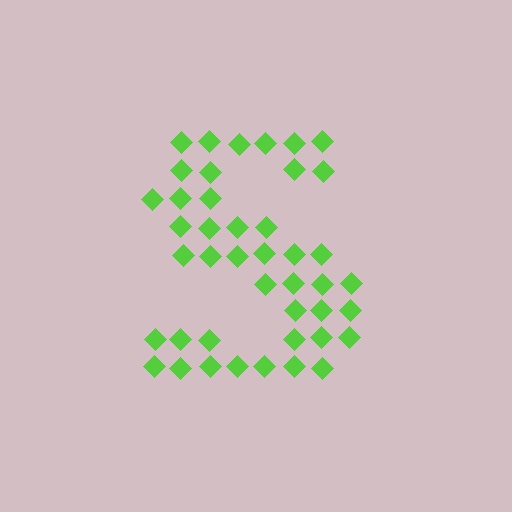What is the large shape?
The large shape is the letter S.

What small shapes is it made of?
It is made of small diamonds.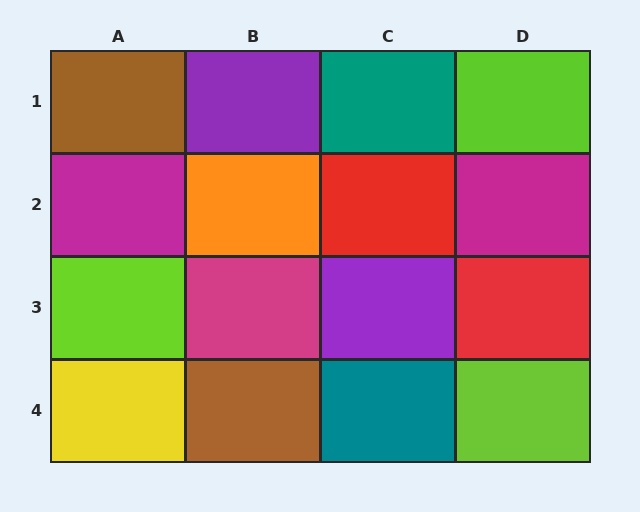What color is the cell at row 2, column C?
Red.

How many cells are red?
2 cells are red.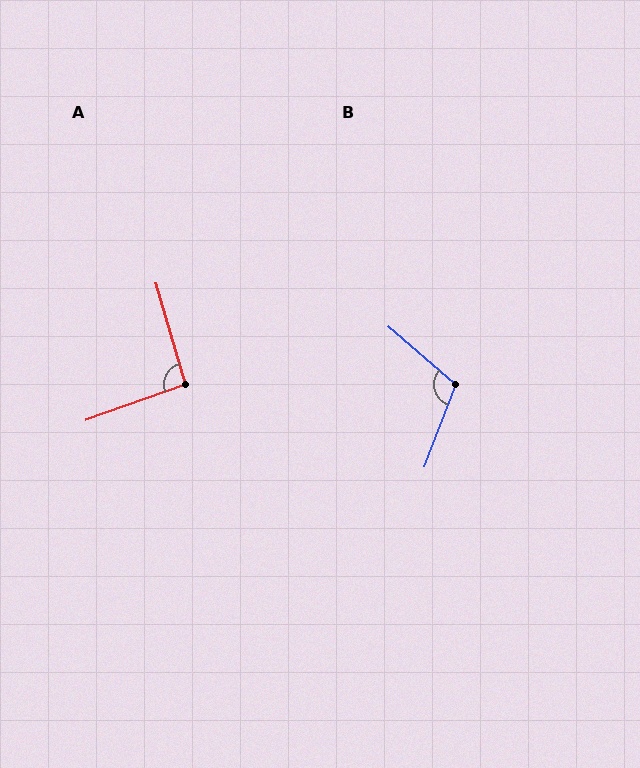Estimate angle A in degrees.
Approximately 93 degrees.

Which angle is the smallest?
A, at approximately 93 degrees.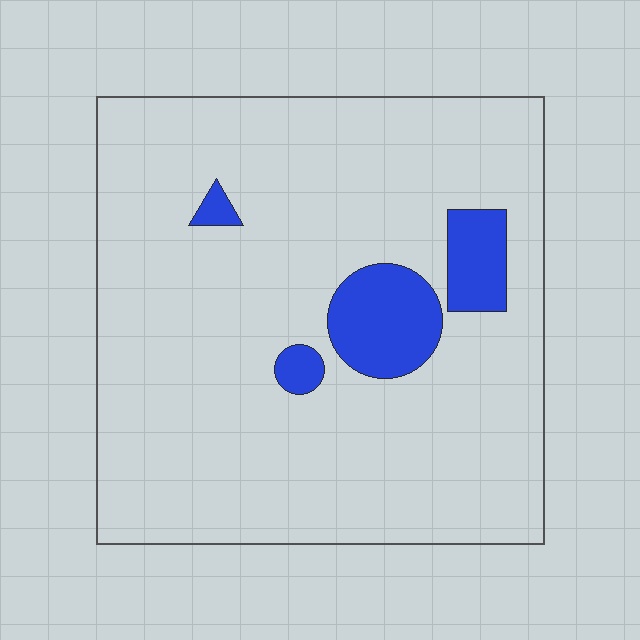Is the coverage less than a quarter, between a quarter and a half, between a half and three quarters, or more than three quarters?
Less than a quarter.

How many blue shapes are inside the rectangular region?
4.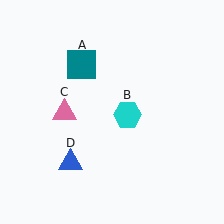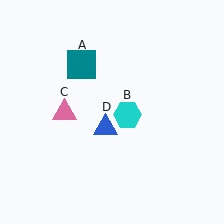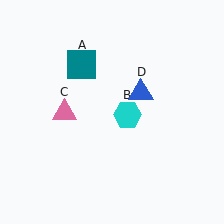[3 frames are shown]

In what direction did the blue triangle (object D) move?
The blue triangle (object D) moved up and to the right.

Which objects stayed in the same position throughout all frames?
Teal square (object A) and cyan hexagon (object B) and pink triangle (object C) remained stationary.